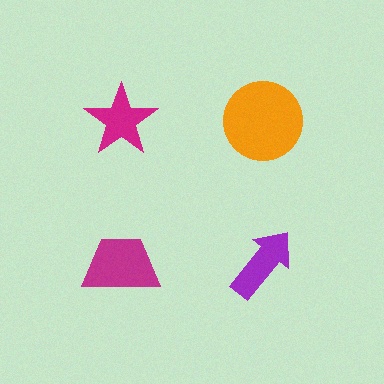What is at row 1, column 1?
A magenta star.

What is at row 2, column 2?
A purple arrow.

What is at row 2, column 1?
A magenta trapezoid.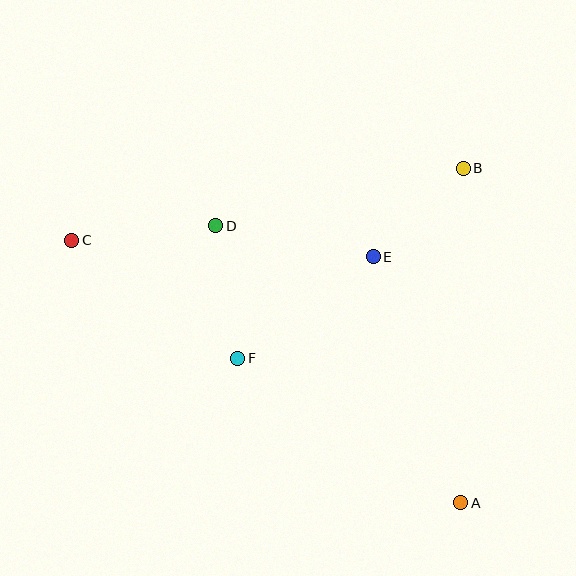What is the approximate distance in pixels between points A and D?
The distance between A and D is approximately 370 pixels.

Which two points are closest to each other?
Points B and E are closest to each other.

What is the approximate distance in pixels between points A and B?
The distance between A and B is approximately 335 pixels.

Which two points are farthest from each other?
Points A and C are farthest from each other.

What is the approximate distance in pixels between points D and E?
The distance between D and E is approximately 161 pixels.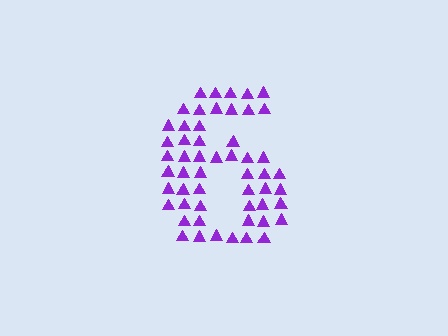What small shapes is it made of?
It is made of small triangles.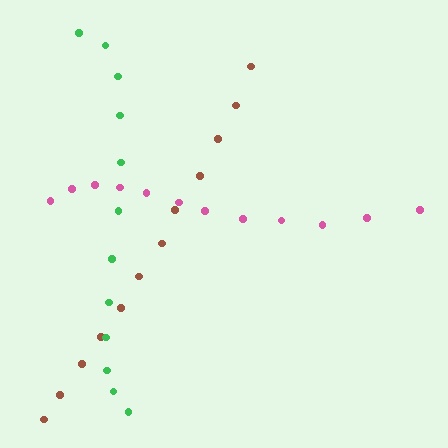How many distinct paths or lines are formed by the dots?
There are 3 distinct paths.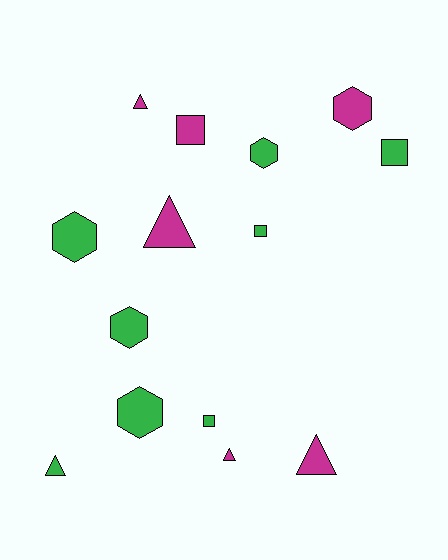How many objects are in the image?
There are 14 objects.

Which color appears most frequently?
Green, with 8 objects.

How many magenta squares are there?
There is 1 magenta square.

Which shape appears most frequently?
Hexagon, with 5 objects.